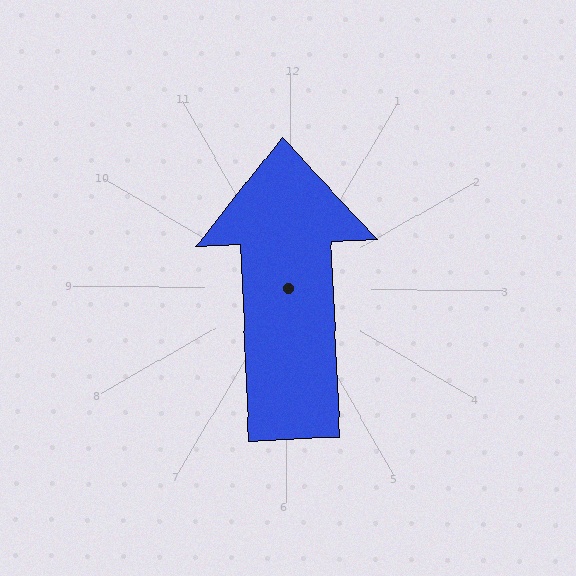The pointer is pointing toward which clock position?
Roughly 12 o'clock.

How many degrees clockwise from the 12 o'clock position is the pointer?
Approximately 357 degrees.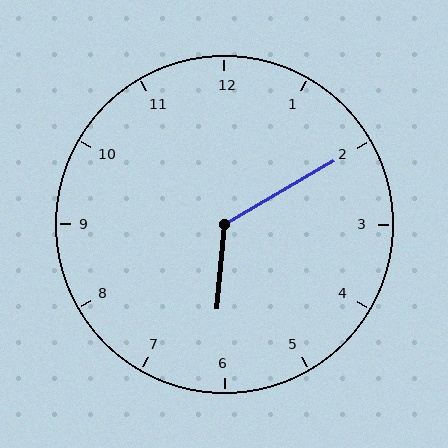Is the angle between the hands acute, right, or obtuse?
It is obtuse.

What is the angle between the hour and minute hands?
Approximately 125 degrees.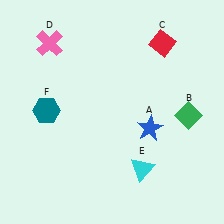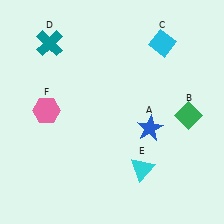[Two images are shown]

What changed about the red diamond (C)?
In Image 1, C is red. In Image 2, it changed to cyan.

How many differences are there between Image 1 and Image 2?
There are 3 differences between the two images.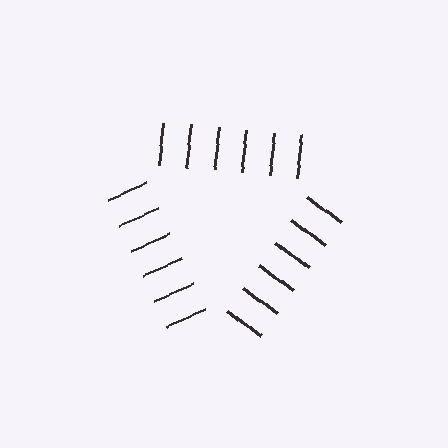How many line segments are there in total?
18 — 6 along each of the 3 edges.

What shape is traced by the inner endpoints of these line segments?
An illusory triangle — the line segments terminate on its edges but no continuous stroke is drawn.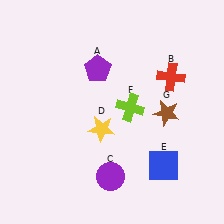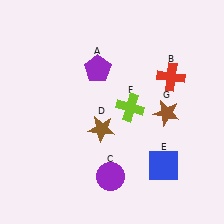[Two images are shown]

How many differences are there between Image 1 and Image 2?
There is 1 difference between the two images.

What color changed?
The star (D) changed from yellow in Image 1 to brown in Image 2.